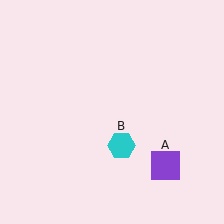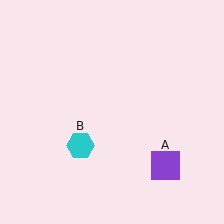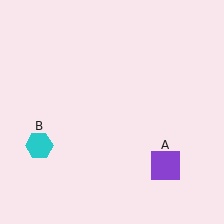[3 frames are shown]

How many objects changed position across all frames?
1 object changed position: cyan hexagon (object B).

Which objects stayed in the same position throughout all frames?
Purple square (object A) remained stationary.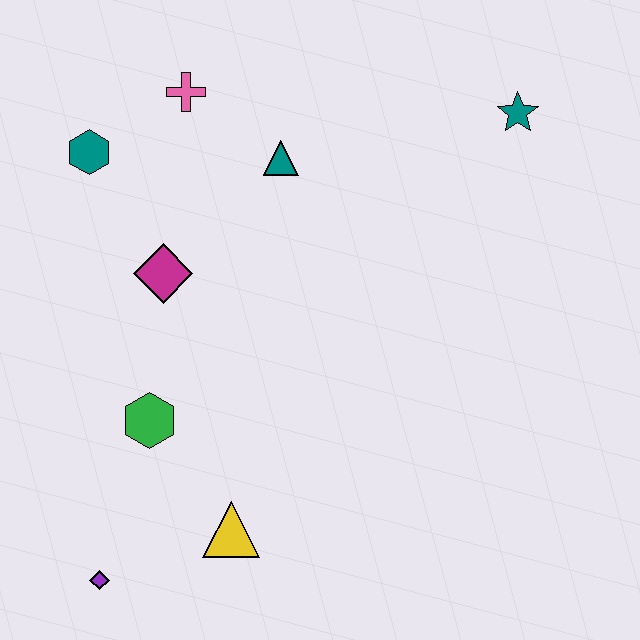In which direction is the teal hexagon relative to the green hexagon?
The teal hexagon is above the green hexagon.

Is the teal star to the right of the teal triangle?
Yes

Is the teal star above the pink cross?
No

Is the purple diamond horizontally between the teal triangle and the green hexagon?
No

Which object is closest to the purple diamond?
The yellow triangle is closest to the purple diamond.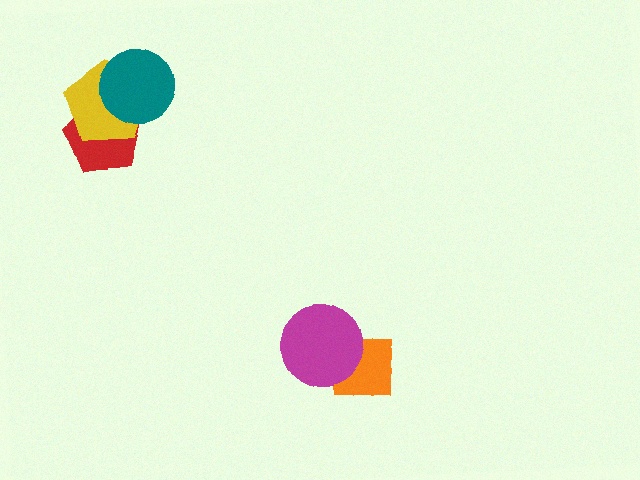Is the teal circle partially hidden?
No, no other shape covers it.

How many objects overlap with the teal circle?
2 objects overlap with the teal circle.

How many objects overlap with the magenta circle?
1 object overlaps with the magenta circle.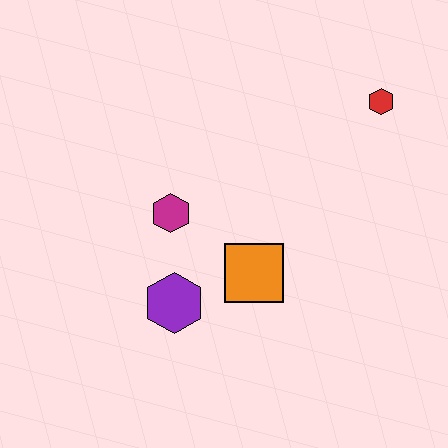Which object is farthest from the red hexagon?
The purple hexagon is farthest from the red hexagon.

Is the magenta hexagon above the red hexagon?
No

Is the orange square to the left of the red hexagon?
Yes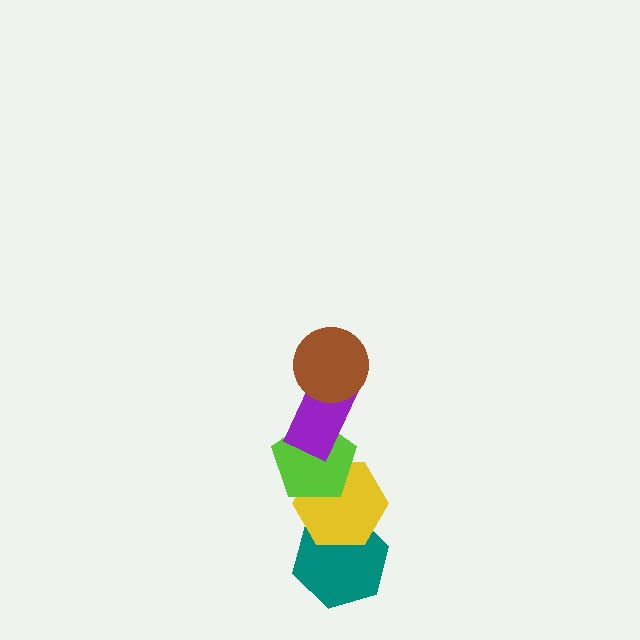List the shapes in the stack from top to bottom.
From top to bottom: the brown circle, the purple rectangle, the lime pentagon, the yellow hexagon, the teal hexagon.